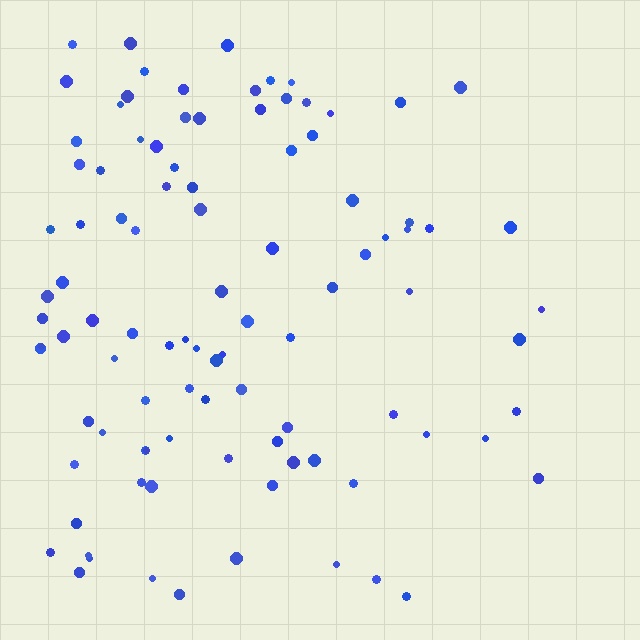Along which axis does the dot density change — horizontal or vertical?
Horizontal.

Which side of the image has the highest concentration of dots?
The left.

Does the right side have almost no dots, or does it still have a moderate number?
Still a moderate number, just noticeably fewer than the left.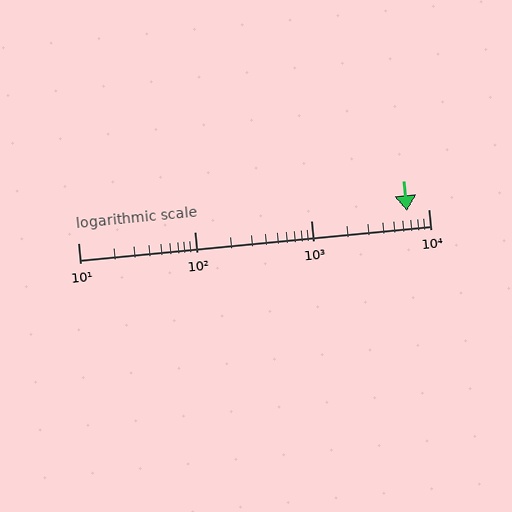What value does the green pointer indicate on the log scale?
The pointer indicates approximately 6500.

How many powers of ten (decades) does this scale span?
The scale spans 3 decades, from 10 to 10000.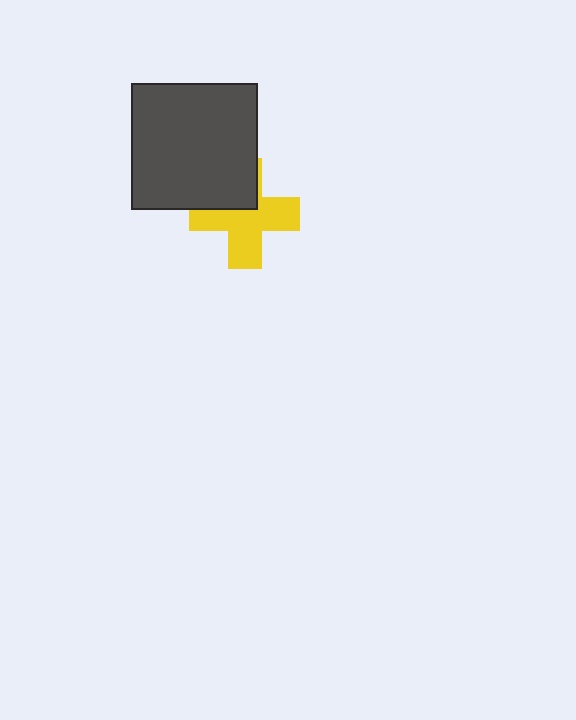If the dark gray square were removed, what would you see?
You would see the complete yellow cross.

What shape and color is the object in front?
The object in front is a dark gray square.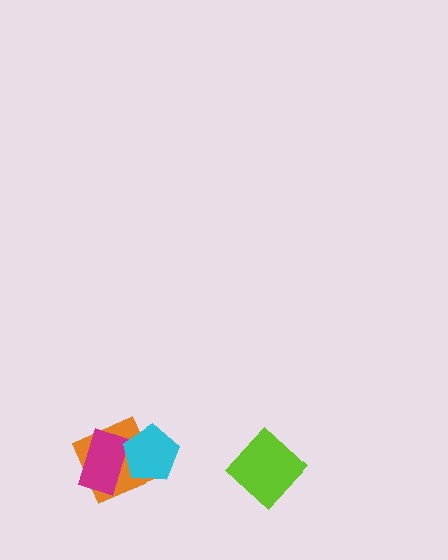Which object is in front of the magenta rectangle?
The cyan pentagon is in front of the magenta rectangle.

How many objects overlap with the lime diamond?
0 objects overlap with the lime diamond.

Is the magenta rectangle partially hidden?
Yes, it is partially covered by another shape.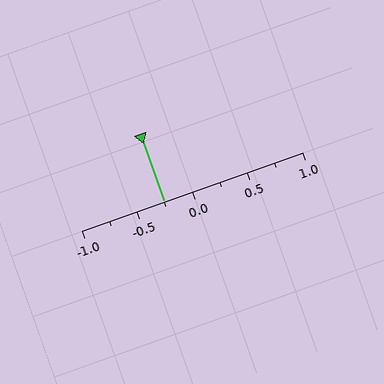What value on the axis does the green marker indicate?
The marker indicates approximately -0.25.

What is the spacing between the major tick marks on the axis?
The major ticks are spaced 0.5 apart.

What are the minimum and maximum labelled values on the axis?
The axis runs from -1.0 to 1.0.